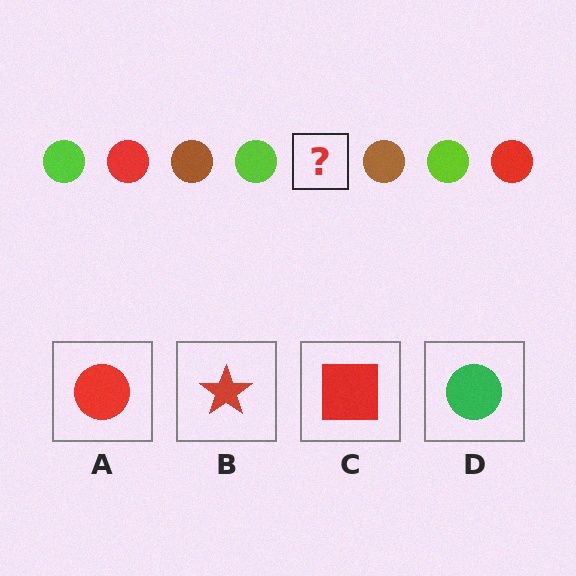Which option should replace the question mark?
Option A.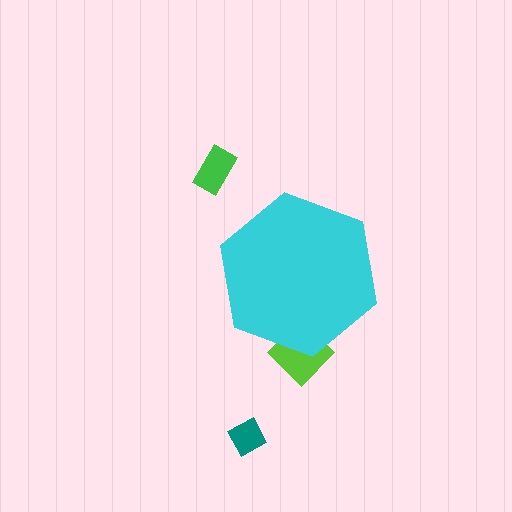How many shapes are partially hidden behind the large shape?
1 shape is partially hidden.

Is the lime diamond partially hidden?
Yes, the lime diamond is partially hidden behind the cyan hexagon.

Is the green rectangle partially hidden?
No, the green rectangle is fully visible.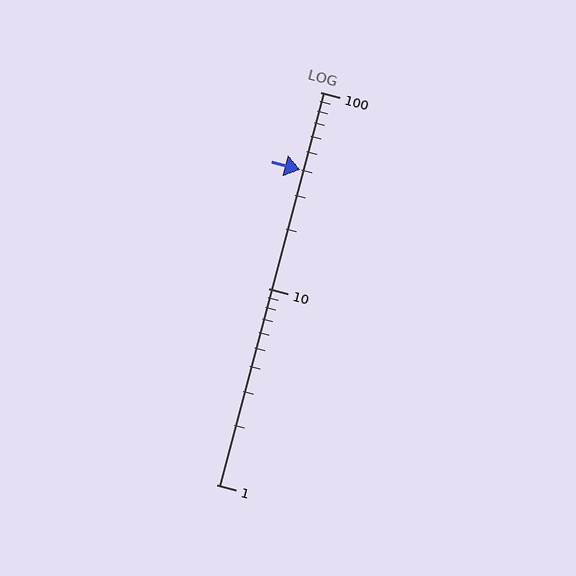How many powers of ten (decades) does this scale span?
The scale spans 2 decades, from 1 to 100.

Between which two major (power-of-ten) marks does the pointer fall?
The pointer is between 10 and 100.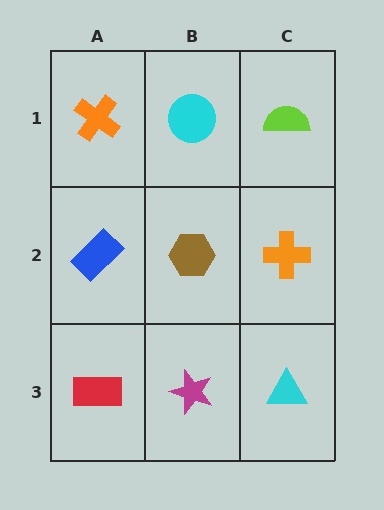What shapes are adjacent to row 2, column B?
A cyan circle (row 1, column B), a magenta star (row 3, column B), a blue rectangle (row 2, column A), an orange cross (row 2, column C).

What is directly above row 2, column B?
A cyan circle.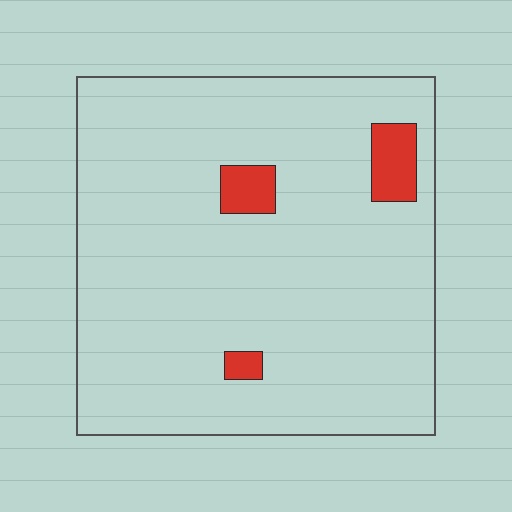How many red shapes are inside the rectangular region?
3.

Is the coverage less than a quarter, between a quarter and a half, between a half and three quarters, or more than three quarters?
Less than a quarter.